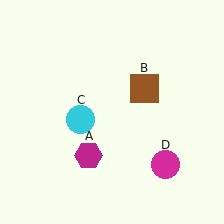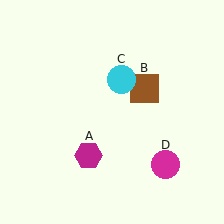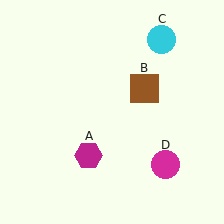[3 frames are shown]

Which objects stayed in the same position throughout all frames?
Magenta hexagon (object A) and brown square (object B) and magenta circle (object D) remained stationary.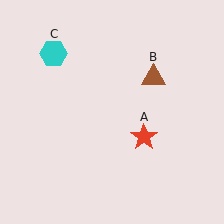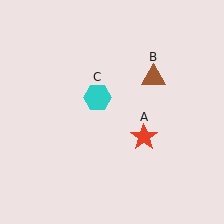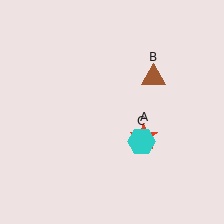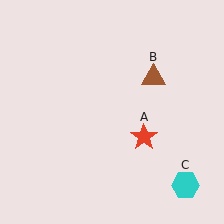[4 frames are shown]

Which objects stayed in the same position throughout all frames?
Red star (object A) and brown triangle (object B) remained stationary.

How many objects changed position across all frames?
1 object changed position: cyan hexagon (object C).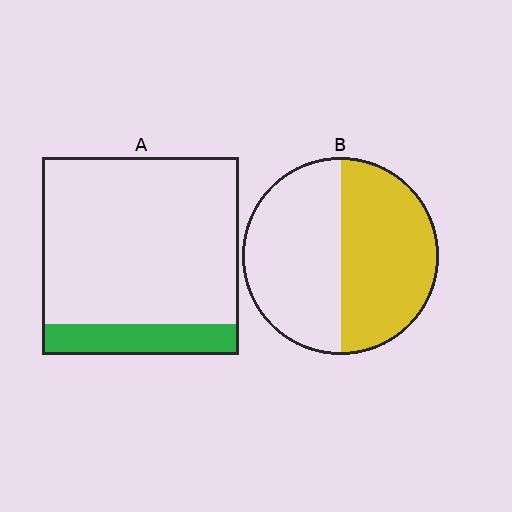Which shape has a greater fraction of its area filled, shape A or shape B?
Shape B.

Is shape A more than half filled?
No.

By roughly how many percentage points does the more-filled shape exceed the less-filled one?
By roughly 35 percentage points (B over A).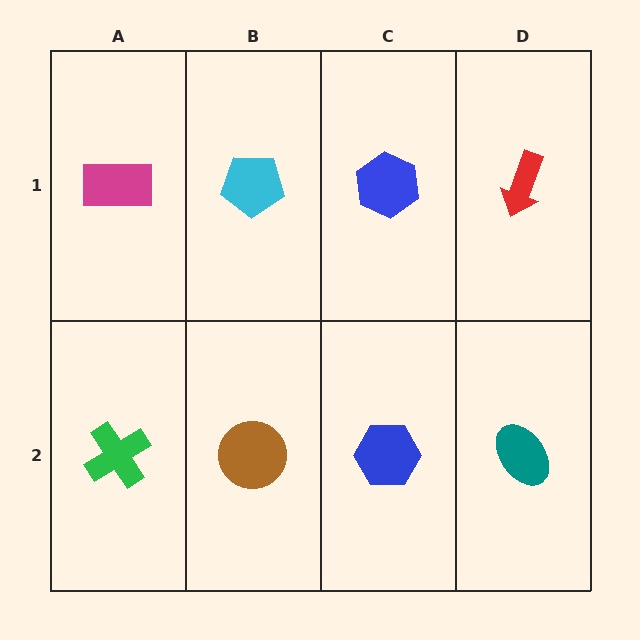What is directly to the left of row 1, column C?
A cyan pentagon.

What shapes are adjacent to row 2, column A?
A magenta rectangle (row 1, column A), a brown circle (row 2, column B).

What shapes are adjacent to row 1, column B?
A brown circle (row 2, column B), a magenta rectangle (row 1, column A), a blue hexagon (row 1, column C).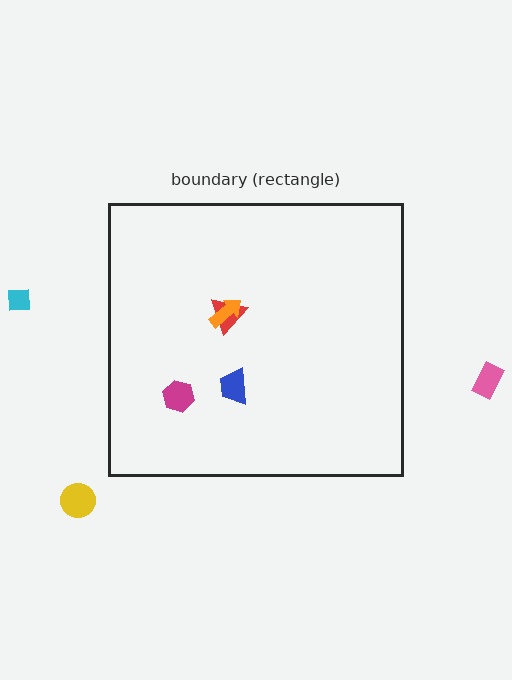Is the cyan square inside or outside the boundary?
Outside.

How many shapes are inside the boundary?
4 inside, 3 outside.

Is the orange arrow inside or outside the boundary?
Inside.